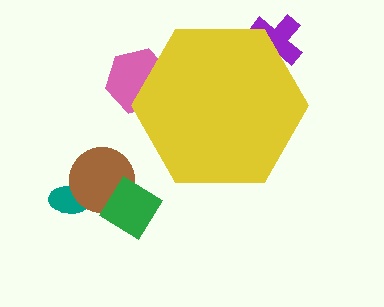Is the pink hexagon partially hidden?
Yes, the pink hexagon is partially hidden behind the yellow hexagon.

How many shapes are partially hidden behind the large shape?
2 shapes are partially hidden.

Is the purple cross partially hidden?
Yes, the purple cross is partially hidden behind the yellow hexagon.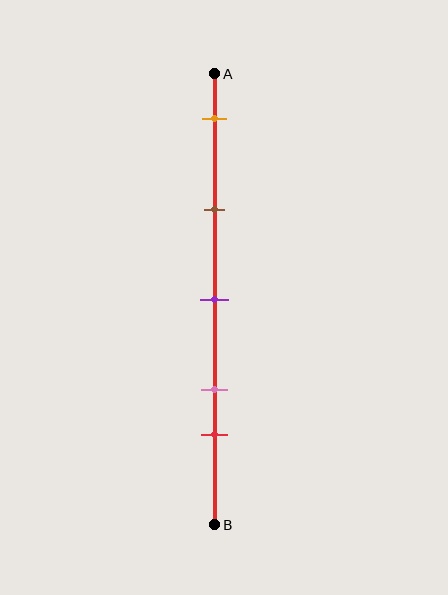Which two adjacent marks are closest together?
The pink and red marks are the closest adjacent pair.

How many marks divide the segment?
There are 5 marks dividing the segment.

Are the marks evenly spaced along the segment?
No, the marks are not evenly spaced.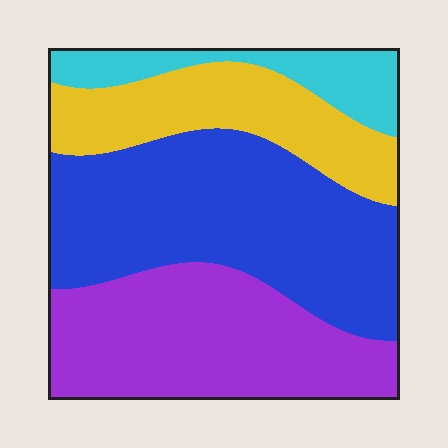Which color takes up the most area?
Blue, at roughly 40%.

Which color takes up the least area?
Cyan, at roughly 10%.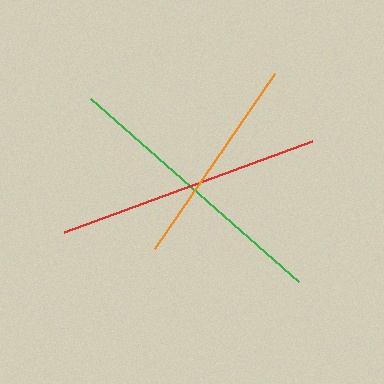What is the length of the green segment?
The green segment is approximately 277 pixels long.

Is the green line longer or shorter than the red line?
The green line is longer than the red line.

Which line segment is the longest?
The green line is the longest at approximately 277 pixels.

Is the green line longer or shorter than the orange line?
The green line is longer than the orange line.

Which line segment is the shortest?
The orange line is the shortest at approximately 212 pixels.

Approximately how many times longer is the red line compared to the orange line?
The red line is approximately 1.2 times the length of the orange line.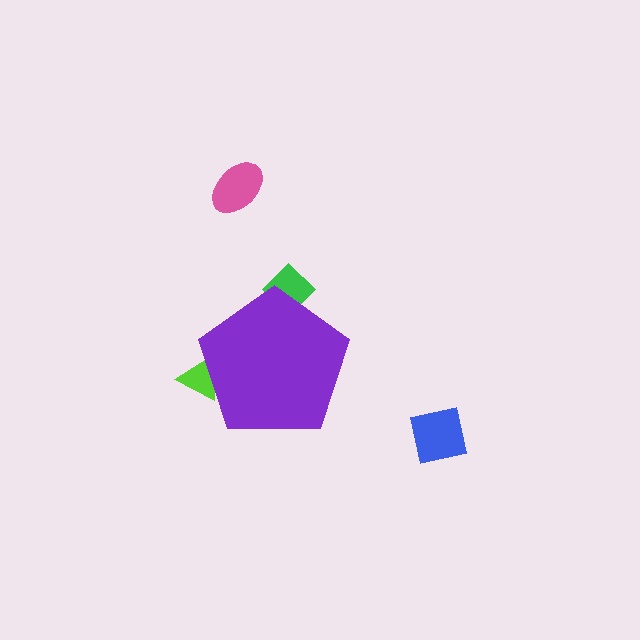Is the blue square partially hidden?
No, the blue square is fully visible.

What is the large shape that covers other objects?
A purple pentagon.